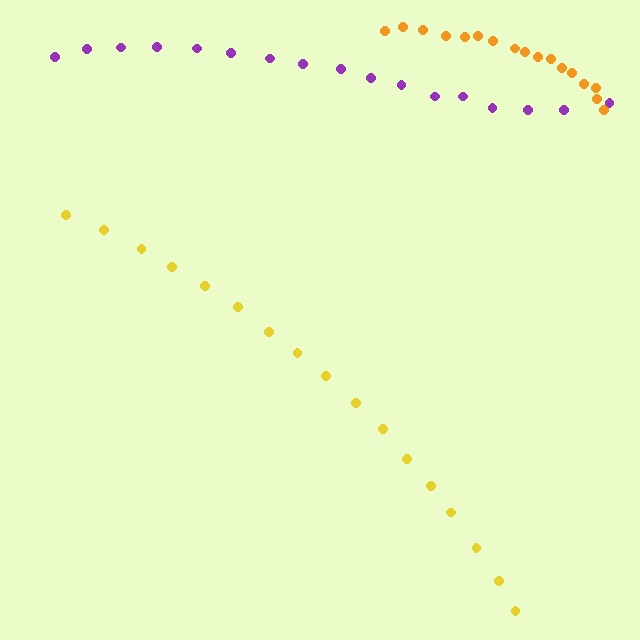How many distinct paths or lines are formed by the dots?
There are 3 distinct paths.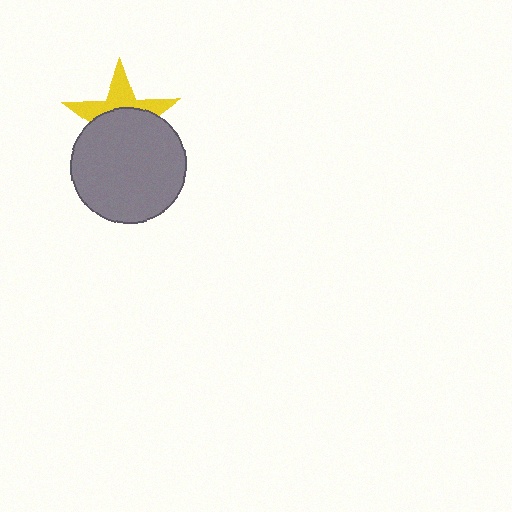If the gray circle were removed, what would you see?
You would see the complete yellow star.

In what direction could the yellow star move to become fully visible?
The yellow star could move up. That would shift it out from behind the gray circle entirely.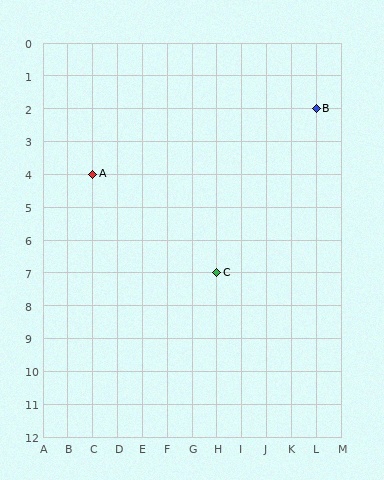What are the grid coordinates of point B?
Point B is at grid coordinates (L, 2).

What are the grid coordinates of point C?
Point C is at grid coordinates (H, 7).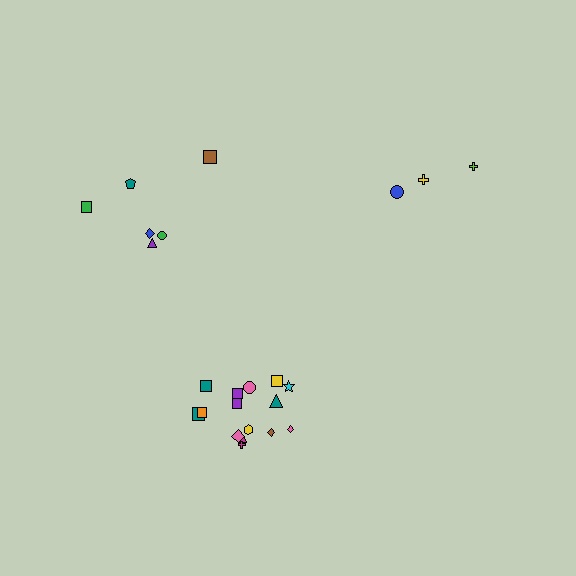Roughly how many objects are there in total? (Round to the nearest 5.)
Roughly 25 objects in total.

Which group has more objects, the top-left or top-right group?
The top-left group.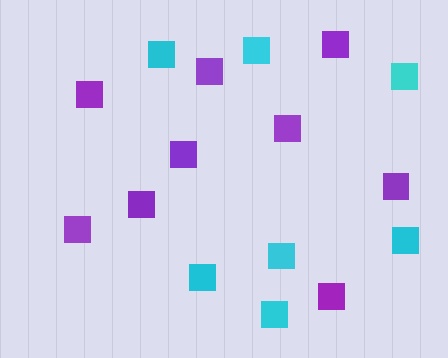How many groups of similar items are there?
There are 2 groups: one group of purple squares (9) and one group of cyan squares (7).